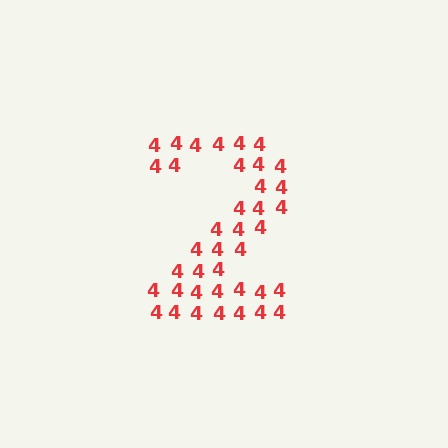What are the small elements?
The small elements are digit 4's.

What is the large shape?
The large shape is the digit 2.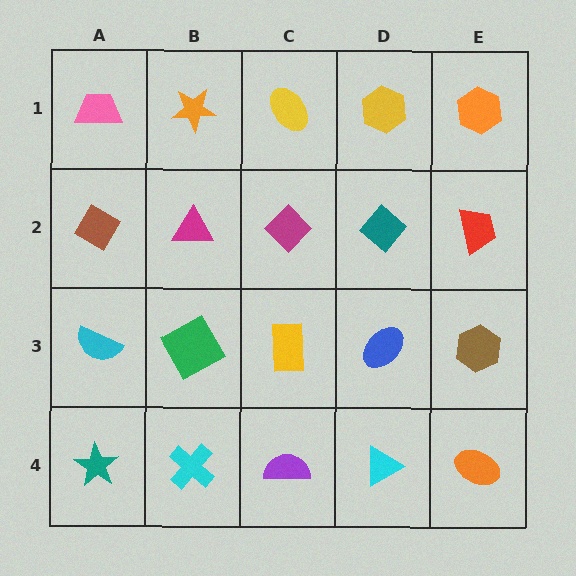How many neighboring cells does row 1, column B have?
3.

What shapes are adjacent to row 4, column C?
A yellow rectangle (row 3, column C), a cyan cross (row 4, column B), a cyan triangle (row 4, column D).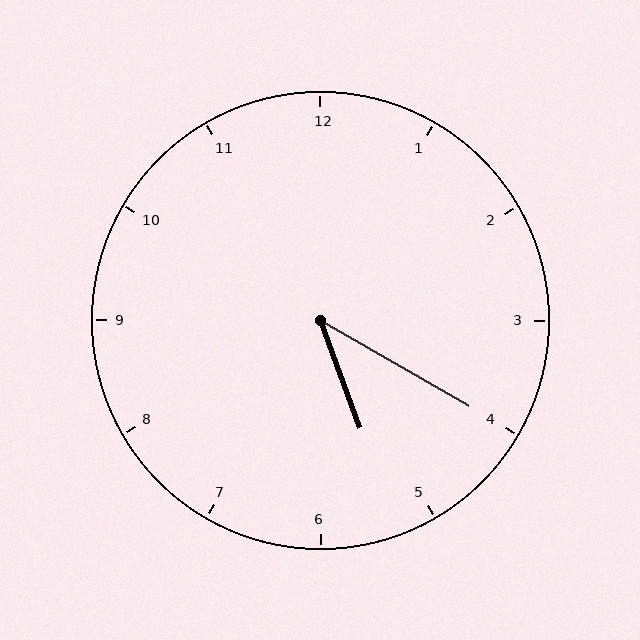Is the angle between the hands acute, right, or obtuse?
It is acute.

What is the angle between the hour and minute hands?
Approximately 40 degrees.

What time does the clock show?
5:20.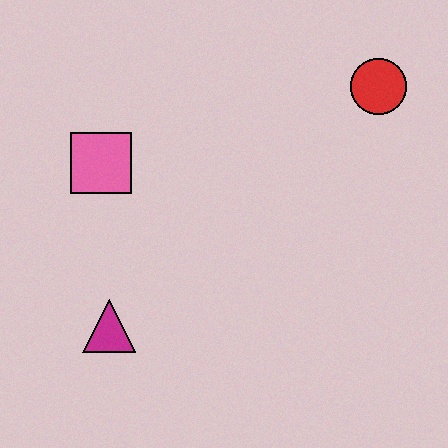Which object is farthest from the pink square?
The red circle is farthest from the pink square.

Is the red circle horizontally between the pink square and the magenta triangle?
No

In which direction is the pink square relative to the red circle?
The pink square is to the left of the red circle.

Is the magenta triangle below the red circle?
Yes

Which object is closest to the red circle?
The pink square is closest to the red circle.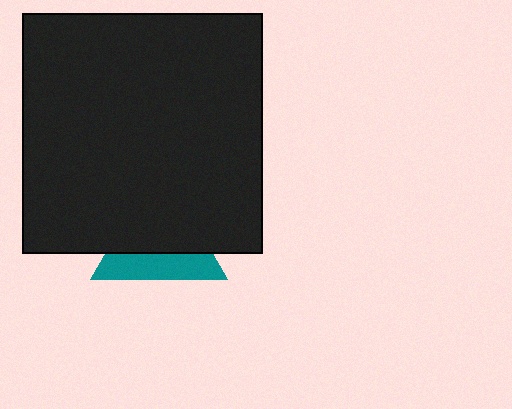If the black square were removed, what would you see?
You would see the complete teal triangle.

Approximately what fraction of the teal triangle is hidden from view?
Roughly 61% of the teal triangle is hidden behind the black square.